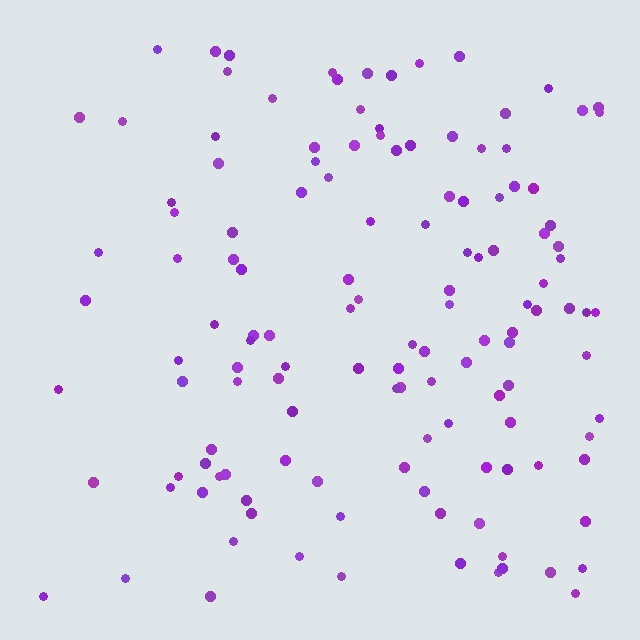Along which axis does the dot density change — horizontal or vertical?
Horizontal.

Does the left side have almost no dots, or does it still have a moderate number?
Still a moderate number, just noticeably fewer than the right.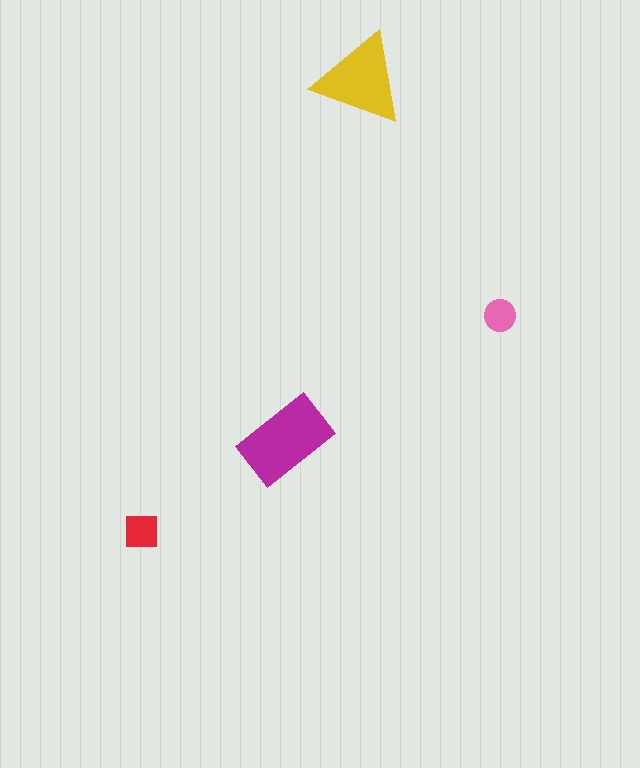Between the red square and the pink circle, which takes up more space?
The red square.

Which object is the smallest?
The pink circle.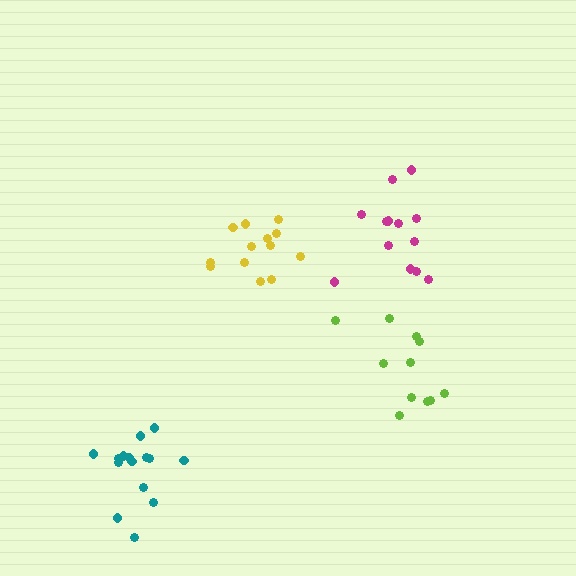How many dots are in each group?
Group 1: 15 dots, Group 2: 13 dots, Group 3: 13 dots, Group 4: 11 dots (52 total).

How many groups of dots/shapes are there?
There are 4 groups.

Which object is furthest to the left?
The teal cluster is leftmost.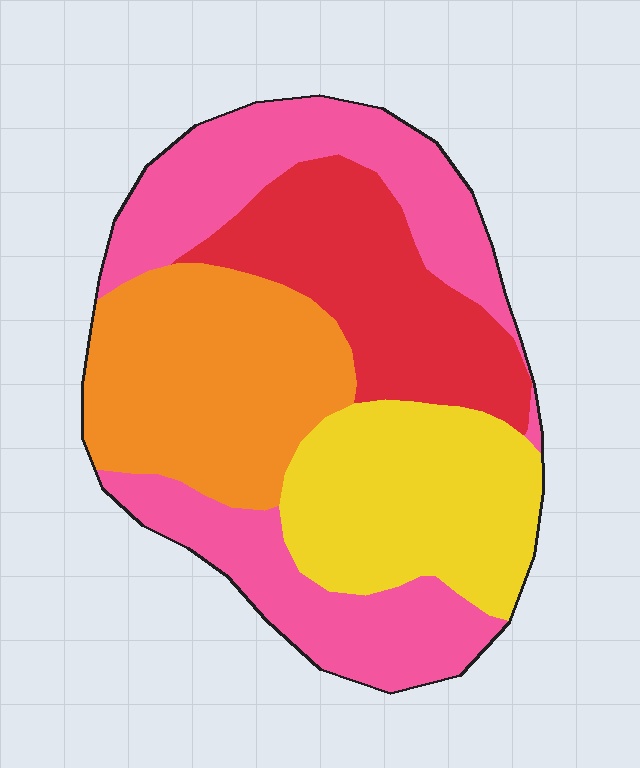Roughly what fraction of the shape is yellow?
Yellow covers 22% of the shape.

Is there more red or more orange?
Orange.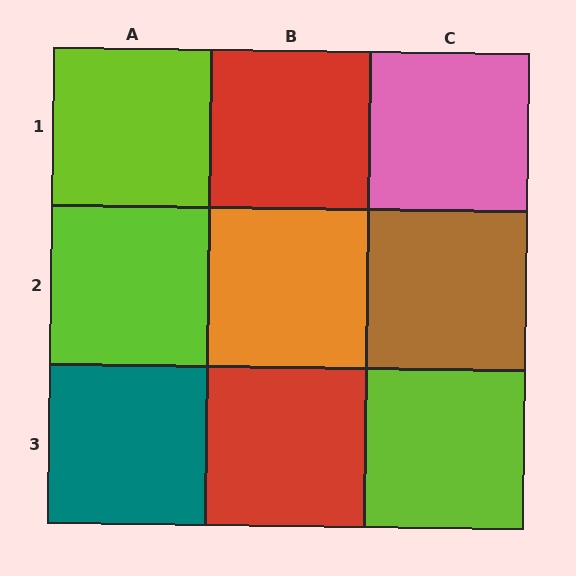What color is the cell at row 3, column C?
Lime.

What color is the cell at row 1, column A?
Lime.